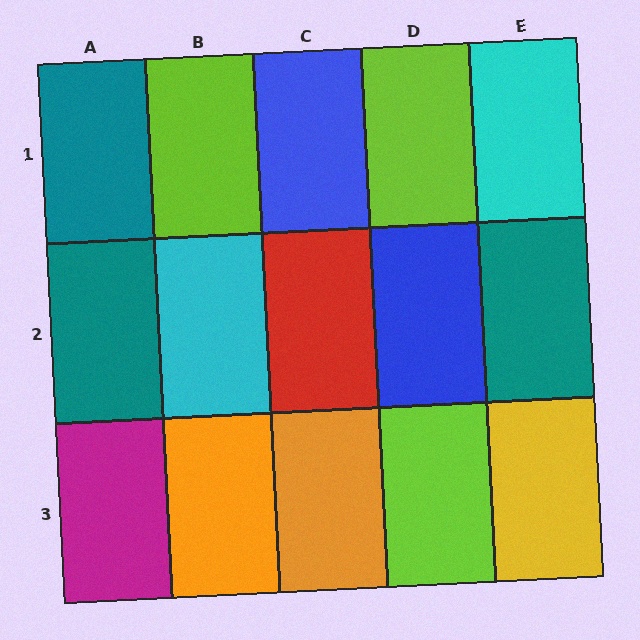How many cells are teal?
3 cells are teal.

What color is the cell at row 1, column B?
Lime.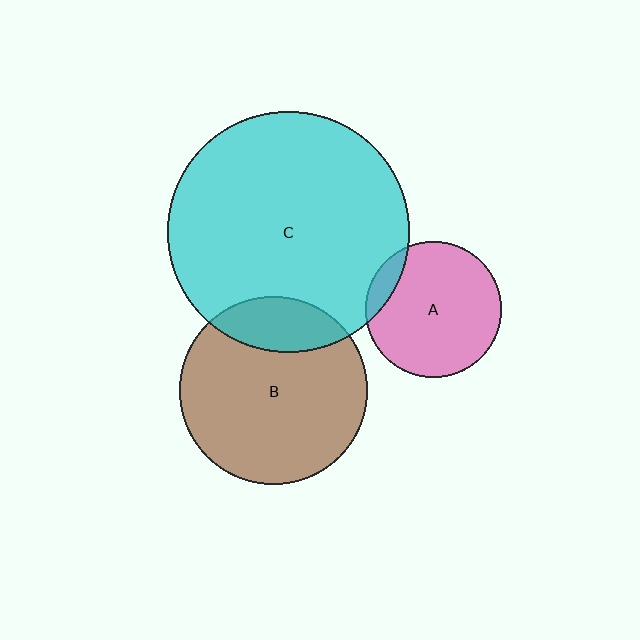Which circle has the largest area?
Circle C (cyan).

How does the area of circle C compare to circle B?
Approximately 1.6 times.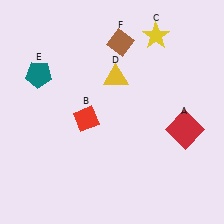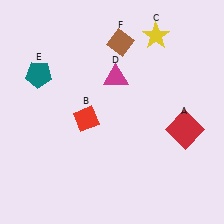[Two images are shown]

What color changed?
The triangle (D) changed from yellow in Image 1 to magenta in Image 2.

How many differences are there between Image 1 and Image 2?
There is 1 difference between the two images.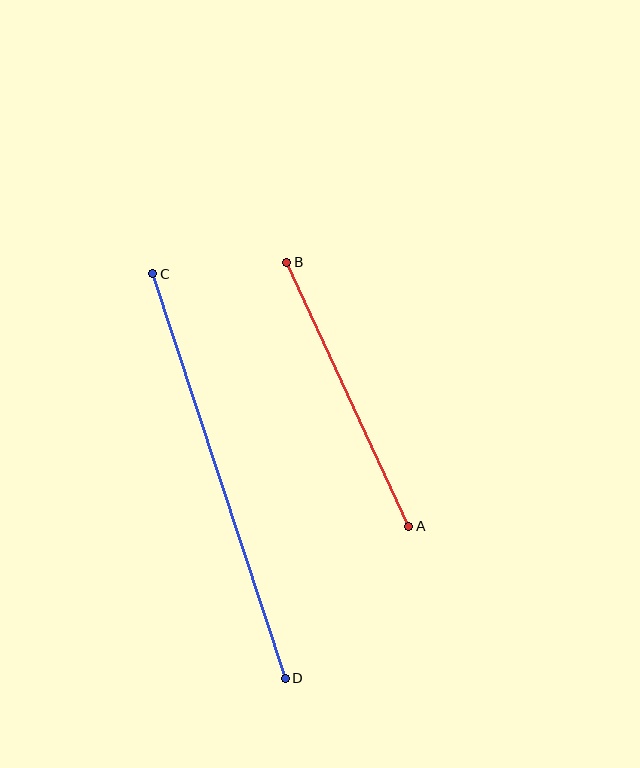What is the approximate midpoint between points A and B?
The midpoint is at approximately (348, 394) pixels.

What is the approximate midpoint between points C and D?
The midpoint is at approximately (219, 476) pixels.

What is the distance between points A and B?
The distance is approximately 290 pixels.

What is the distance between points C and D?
The distance is approximately 426 pixels.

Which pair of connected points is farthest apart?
Points C and D are farthest apart.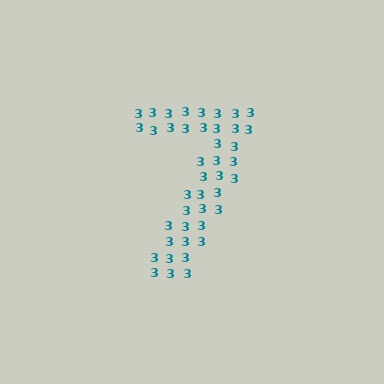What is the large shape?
The large shape is the digit 7.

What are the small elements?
The small elements are digit 3's.